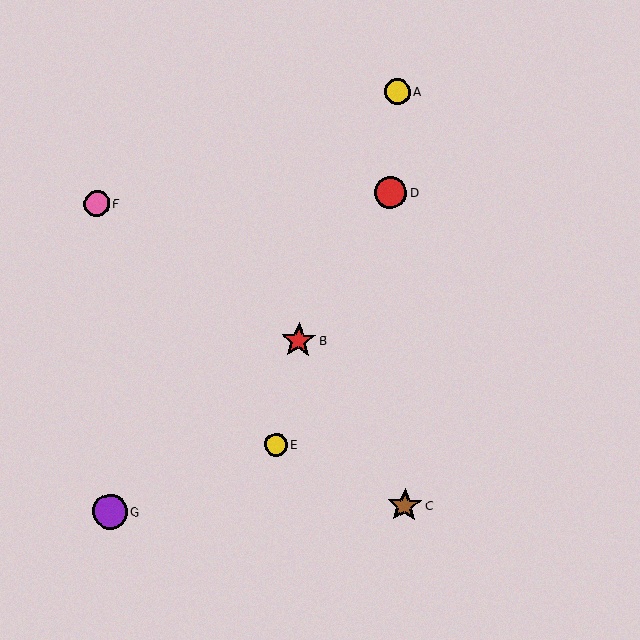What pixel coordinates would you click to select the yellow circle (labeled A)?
Click at (397, 92) to select the yellow circle A.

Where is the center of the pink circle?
The center of the pink circle is at (97, 204).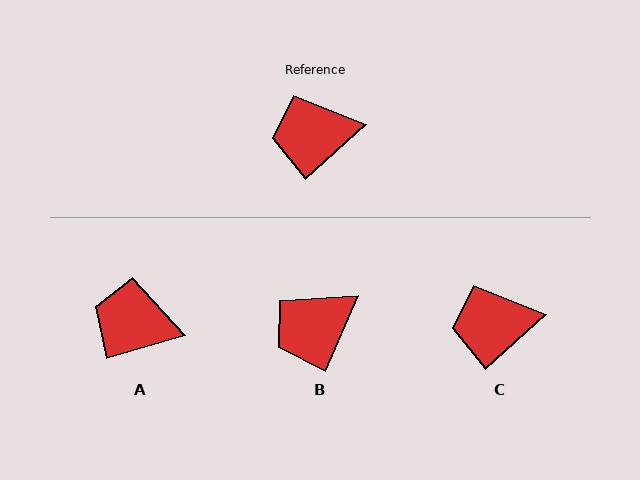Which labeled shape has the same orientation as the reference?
C.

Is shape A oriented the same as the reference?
No, it is off by about 26 degrees.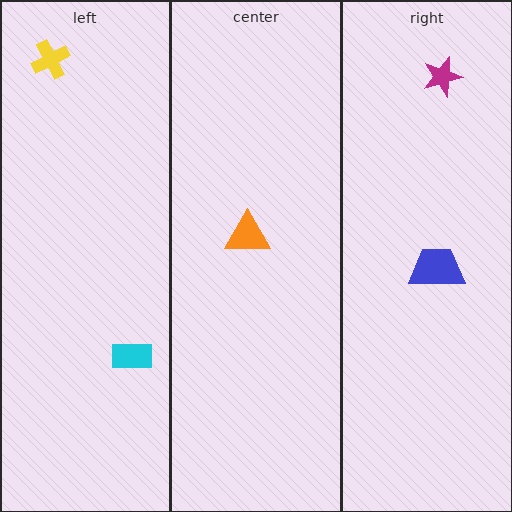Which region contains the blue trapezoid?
The right region.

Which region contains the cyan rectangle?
The left region.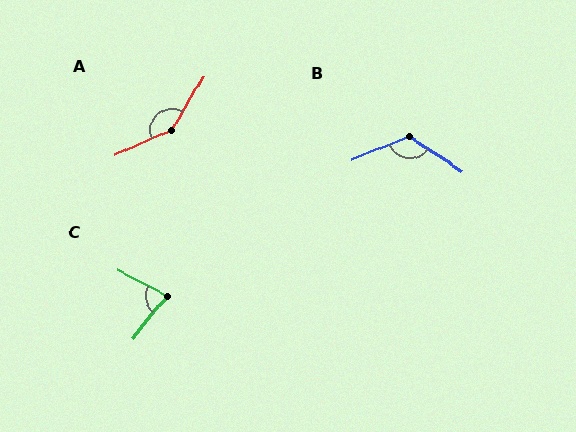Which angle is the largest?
A, at approximately 144 degrees.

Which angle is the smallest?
C, at approximately 78 degrees.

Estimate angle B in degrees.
Approximately 125 degrees.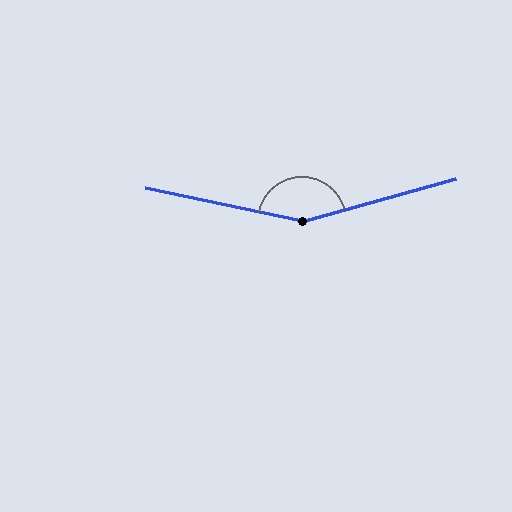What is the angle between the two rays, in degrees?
Approximately 153 degrees.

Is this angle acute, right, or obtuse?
It is obtuse.